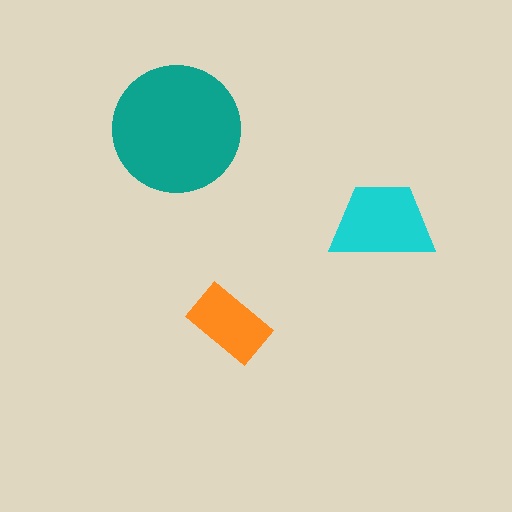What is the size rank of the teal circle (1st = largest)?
1st.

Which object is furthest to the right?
The cyan trapezoid is rightmost.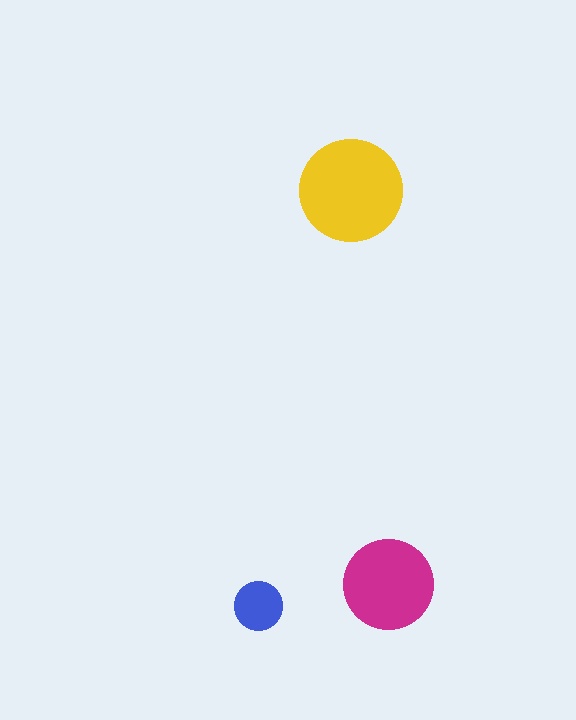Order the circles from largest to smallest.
the yellow one, the magenta one, the blue one.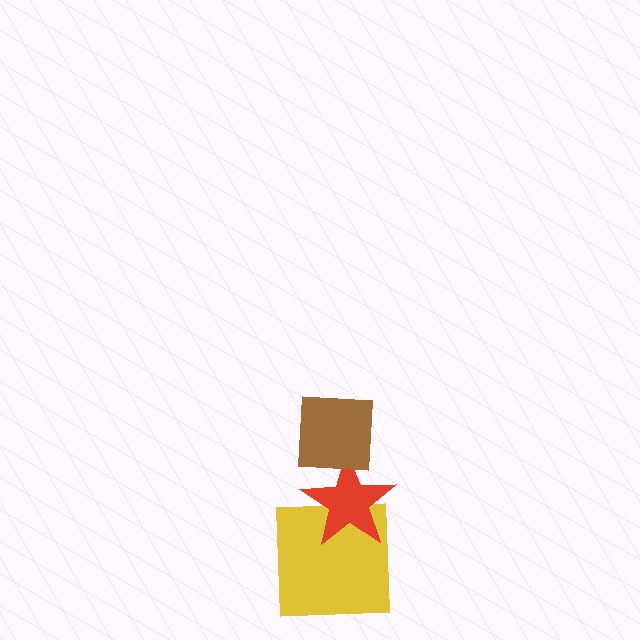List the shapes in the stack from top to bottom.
From top to bottom: the brown square, the red star, the yellow square.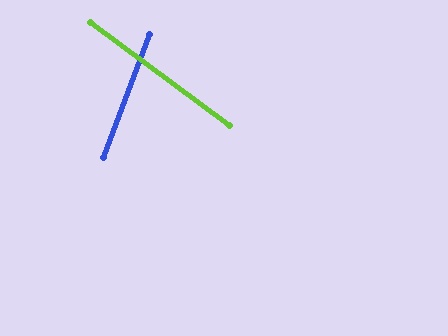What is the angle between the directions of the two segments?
Approximately 74 degrees.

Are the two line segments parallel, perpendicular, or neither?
Neither parallel nor perpendicular — they differ by about 74°.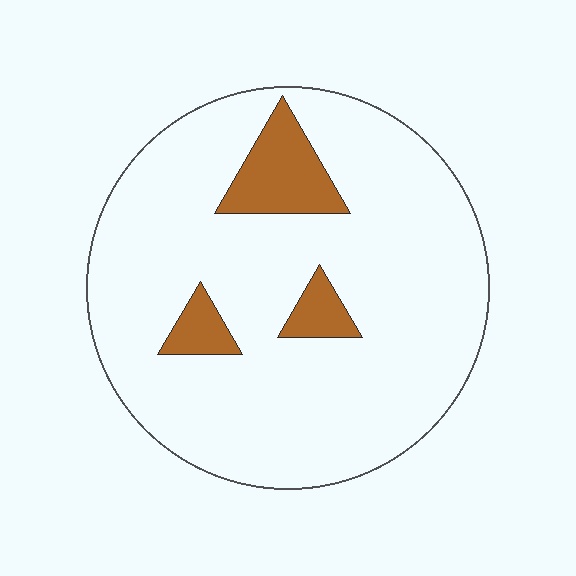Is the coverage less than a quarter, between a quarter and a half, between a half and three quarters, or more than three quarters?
Less than a quarter.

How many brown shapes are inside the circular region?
3.